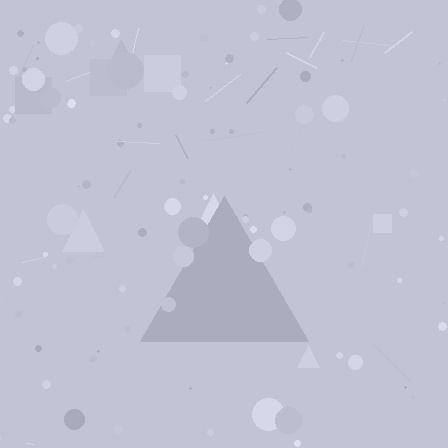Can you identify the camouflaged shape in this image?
The camouflaged shape is a triangle.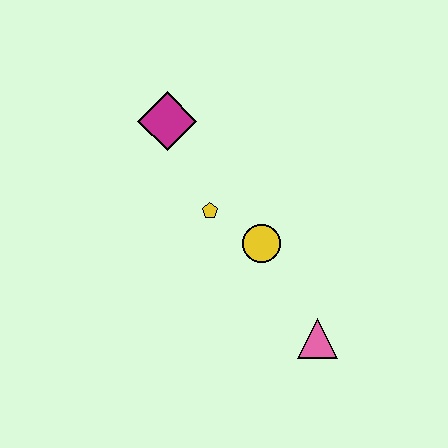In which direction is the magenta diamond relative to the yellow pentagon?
The magenta diamond is above the yellow pentagon.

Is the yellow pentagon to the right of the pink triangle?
No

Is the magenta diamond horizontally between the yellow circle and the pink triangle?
No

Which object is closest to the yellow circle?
The yellow pentagon is closest to the yellow circle.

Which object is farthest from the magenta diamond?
The pink triangle is farthest from the magenta diamond.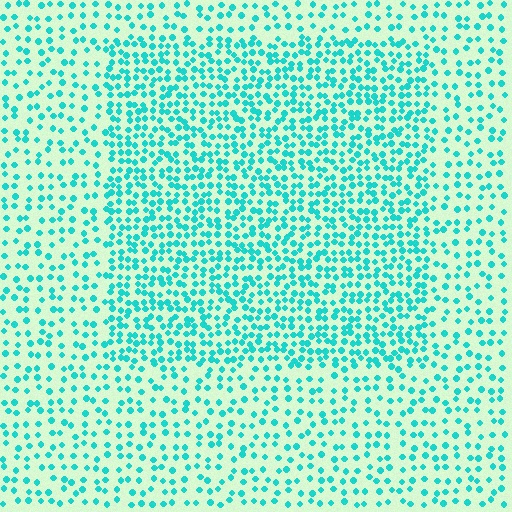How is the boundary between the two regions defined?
The boundary is defined by a change in element density (approximately 1.9x ratio). All elements are the same color, size, and shape.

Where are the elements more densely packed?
The elements are more densely packed inside the rectangle boundary.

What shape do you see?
I see a rectangle.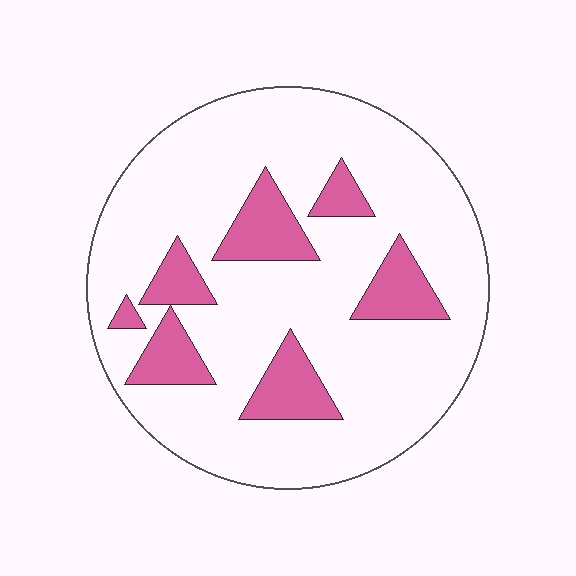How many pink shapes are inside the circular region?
7.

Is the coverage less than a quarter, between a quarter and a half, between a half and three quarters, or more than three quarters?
Less than a quarter.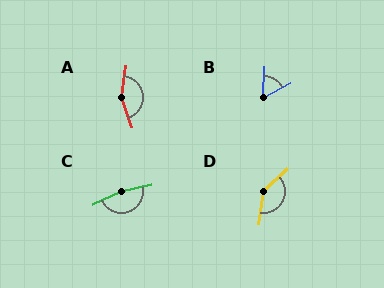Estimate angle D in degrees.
Approximately 139 degrees.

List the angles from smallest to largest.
B (59°), D (139°), A (153°), C (167°).